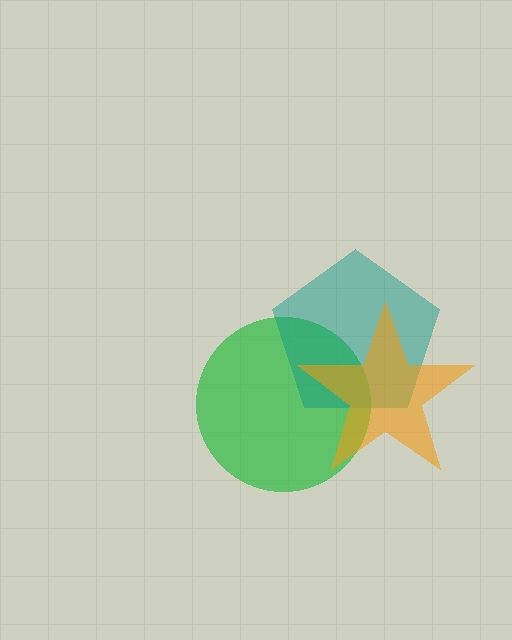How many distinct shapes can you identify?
There are 3 distinct shapes: a green circle, a teal pentagon, an orange star.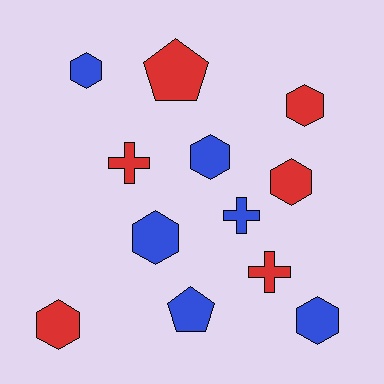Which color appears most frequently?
Red, with 6 objects.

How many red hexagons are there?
There are 3 red hexagons.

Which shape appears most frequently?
Hexagon, with 7 objects.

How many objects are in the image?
There are 12 objects.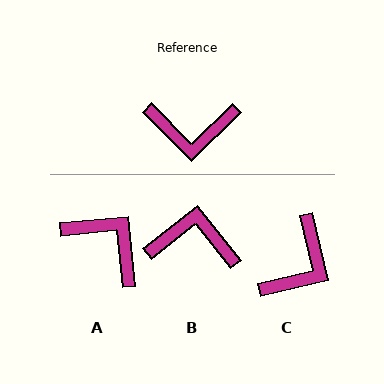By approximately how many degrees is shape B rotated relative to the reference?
Approximately 173 degrees counter-clockwise.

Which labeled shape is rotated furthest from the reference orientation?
B, about 173 degrees away.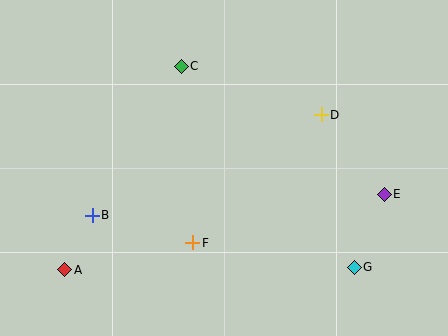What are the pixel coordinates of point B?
Point B is at (92, 215).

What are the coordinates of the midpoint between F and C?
The midpoint between F and C is at (187, 154).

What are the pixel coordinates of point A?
Point A is at (65, 270).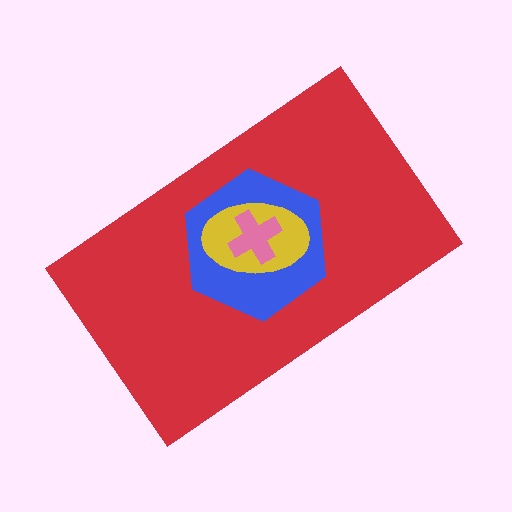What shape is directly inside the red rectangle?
The blue hexagon.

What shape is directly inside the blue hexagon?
The yellow ellipse.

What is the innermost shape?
The pink cross.